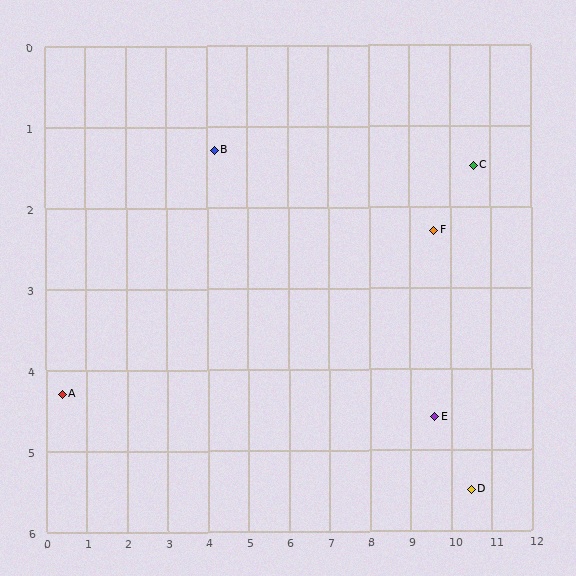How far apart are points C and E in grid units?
Points C and E are about 3.3 grid units apart.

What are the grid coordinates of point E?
Point E is at approximately (9.6, 4.6).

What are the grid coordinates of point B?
Point B is at approximately (4.2, 1.3).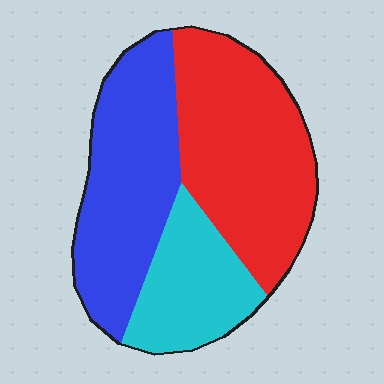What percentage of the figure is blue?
Blue covers roughly 35% of the figure.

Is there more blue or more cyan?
Blue.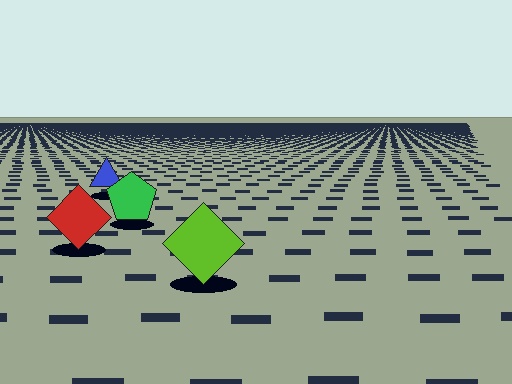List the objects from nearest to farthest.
From nearest to farthest: the lime diamond, the red diamond, the green pentagon, the blue triangle.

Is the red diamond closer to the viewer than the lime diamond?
No. The lime diamond is closer — you can tell from the texture gradient: the ground texture is coarser near it.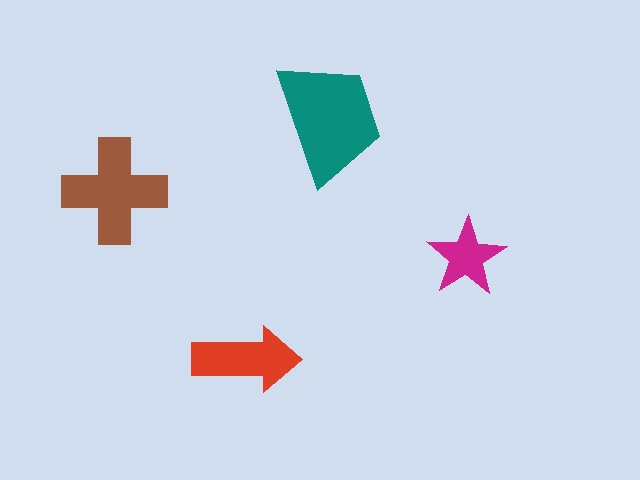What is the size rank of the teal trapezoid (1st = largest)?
1st.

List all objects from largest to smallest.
The teal trapezoid, the brown cross, the red arrow, the magenta star.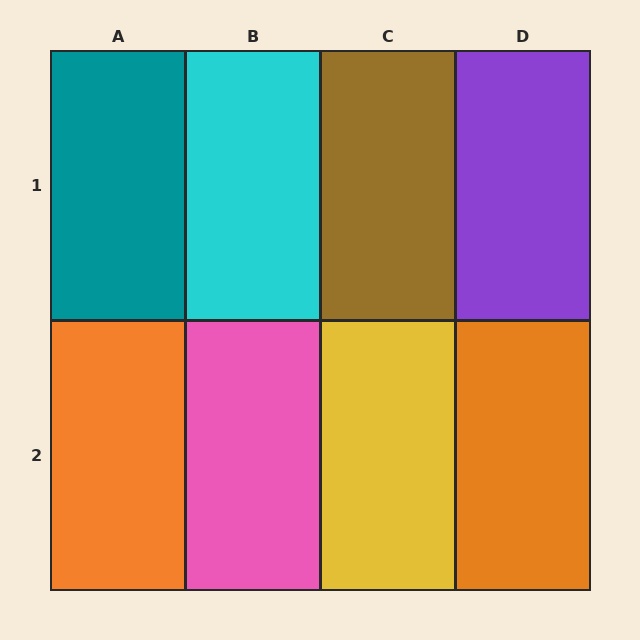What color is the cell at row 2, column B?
Pink.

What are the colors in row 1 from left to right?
Teal, cyan, brown, purple.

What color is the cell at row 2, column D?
Orange.